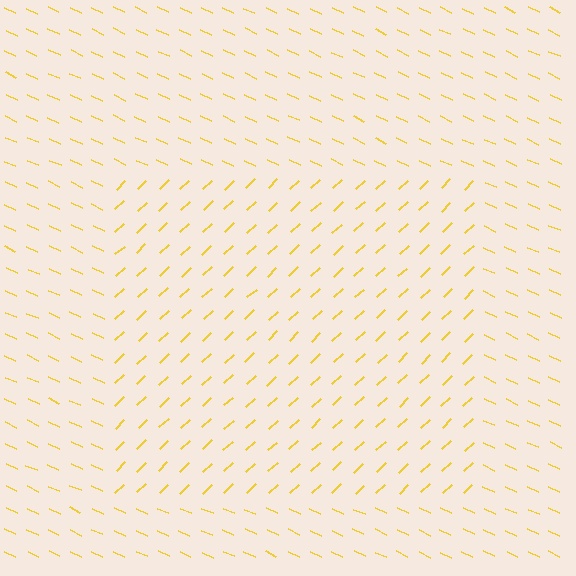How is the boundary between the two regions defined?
The boundary is defined purely by a change in line orientation (approximately 68 degrees difference). All lines are the same color and thickness.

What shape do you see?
I see a rectangle.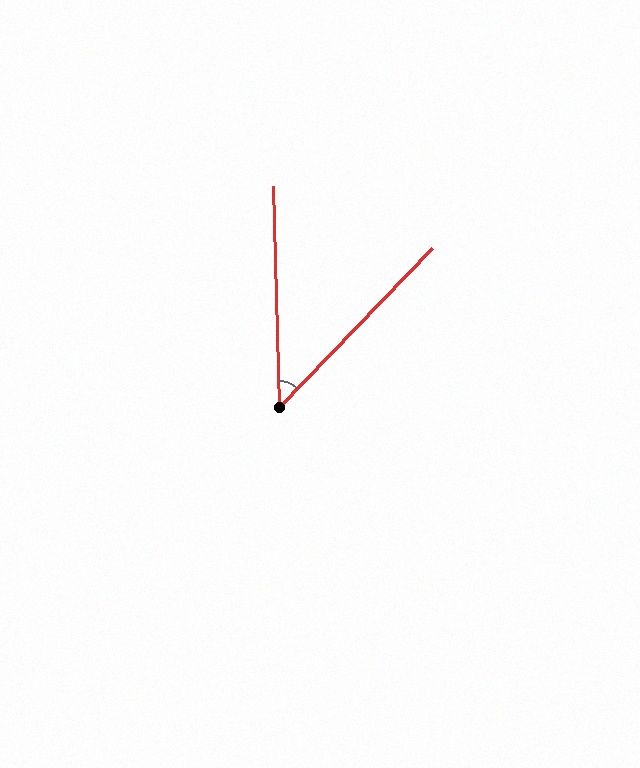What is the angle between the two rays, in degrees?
Approximately 46 degrees.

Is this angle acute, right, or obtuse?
It is acute.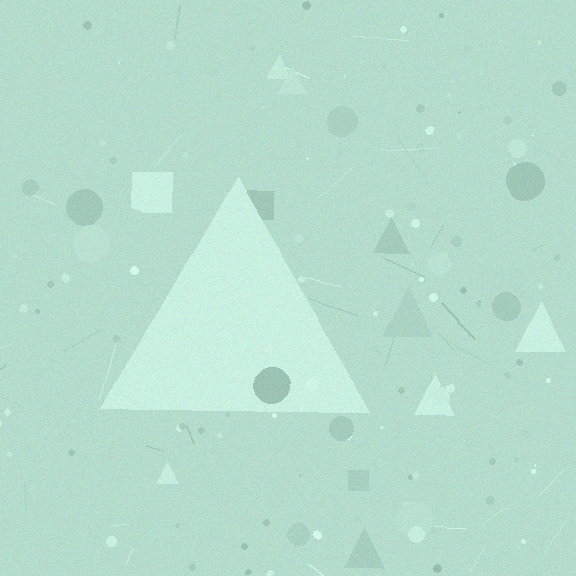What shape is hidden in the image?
A triangle is hidden in the image.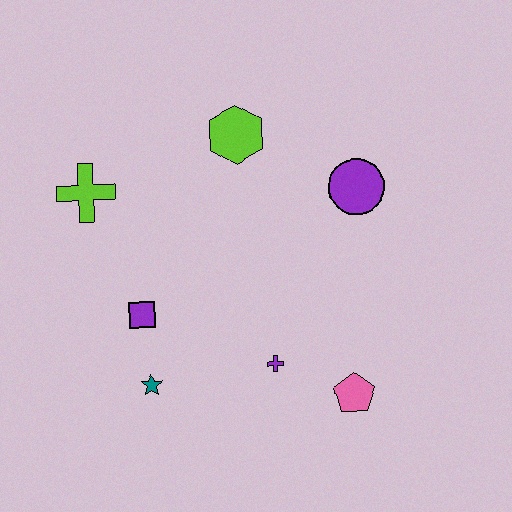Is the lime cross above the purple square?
Yes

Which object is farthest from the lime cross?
The pink pentagon is farthest from the lime cross.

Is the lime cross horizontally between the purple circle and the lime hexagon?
No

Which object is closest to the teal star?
The purple square is closest to the teal star.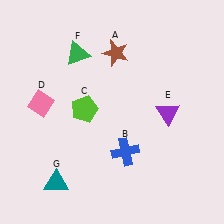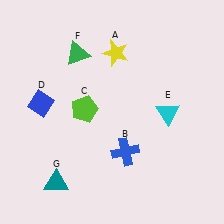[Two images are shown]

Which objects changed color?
A changed from brown to yellow. D changed from pink to blue. E changed from purple to cyan.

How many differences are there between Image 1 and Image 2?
There are 3 differences between the two images.